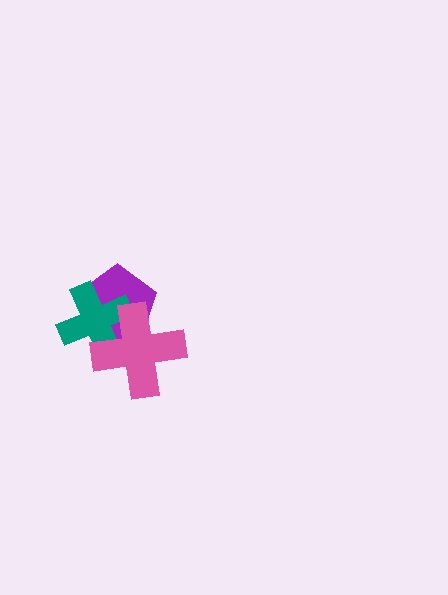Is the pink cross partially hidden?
No, no other shape covers it.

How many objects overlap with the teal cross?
2 objects overlap with the teal cross.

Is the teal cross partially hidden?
Yes, it is partially covered by another shape.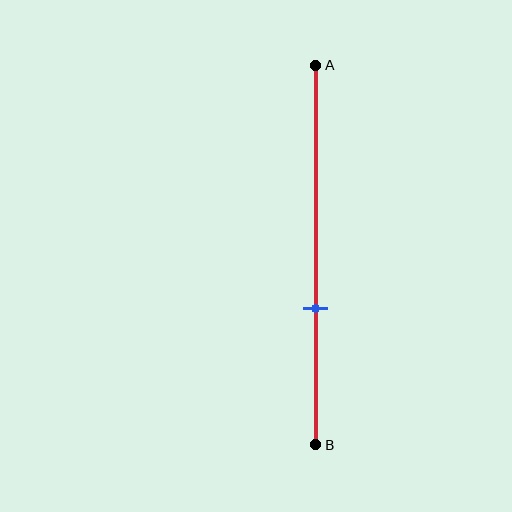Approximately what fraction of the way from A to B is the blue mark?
The blue mark is approximately 65% of the way from A to B.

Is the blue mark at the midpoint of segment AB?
No, the mark is at about 65% from A, not at the 50% midpoint.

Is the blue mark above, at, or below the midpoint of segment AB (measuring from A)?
The blue mark is below the midpoint of segment AB.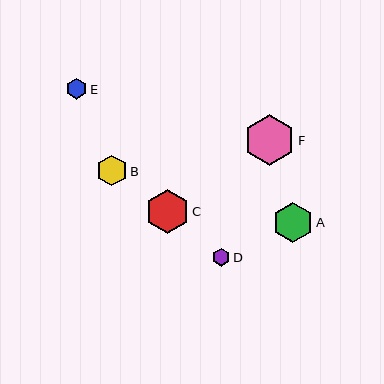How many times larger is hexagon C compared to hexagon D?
Hexagon C is approximately 2.4 times the size of hexagon D.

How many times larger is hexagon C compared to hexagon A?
Hexagon C is approximately 1.1 times the size of hexagon A.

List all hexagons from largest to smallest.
From largest to smallest: F, C, A, B, E, D.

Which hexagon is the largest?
Hexagon F is the largest with a size of approximately 50 pixels.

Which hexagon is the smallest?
Hexagon D is the smallest with a size of approximately 18 pixels.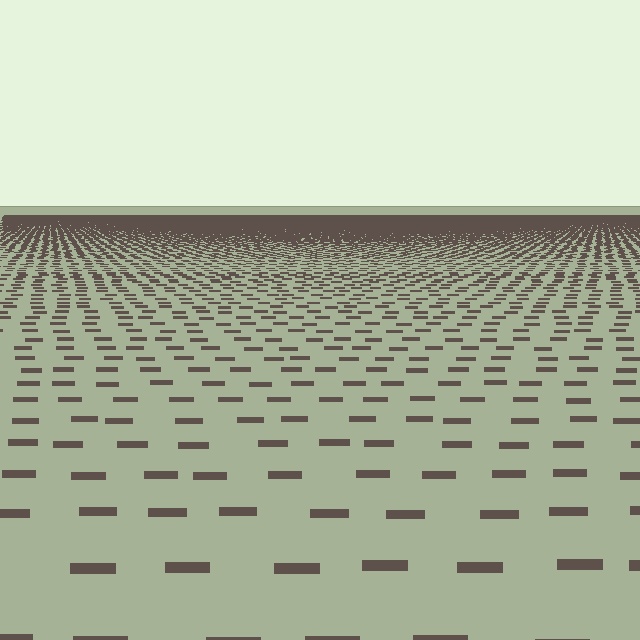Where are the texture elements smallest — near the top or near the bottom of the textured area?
Near the top.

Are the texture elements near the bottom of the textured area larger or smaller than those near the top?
Larger. Near the bottom, elements are closer to the viewer and appear at a bigger on-screen size.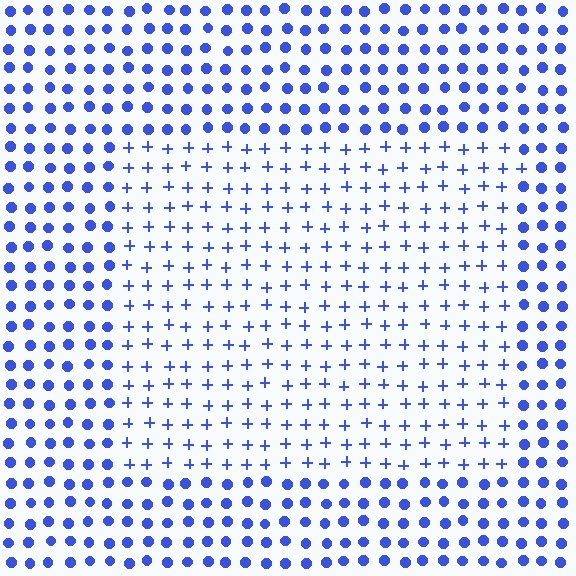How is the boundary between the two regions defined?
The boundary is defined by a change in element shape: plus signs inside vs. circles outside. All elements share the same color and spacing.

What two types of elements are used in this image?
The image uses plus signs inside the rectangle region and circles outside it.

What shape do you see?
I see a rectangle.